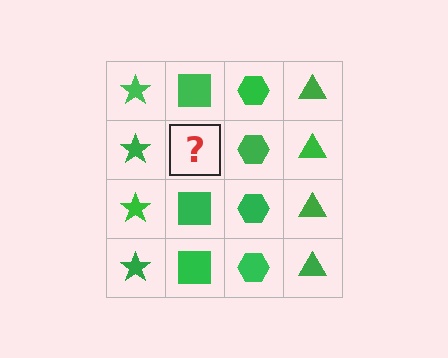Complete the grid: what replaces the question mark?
The question mark should be replaced with a green square.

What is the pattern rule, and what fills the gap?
The rule is that each column has a consistent shape. The gap should be filled with a green square.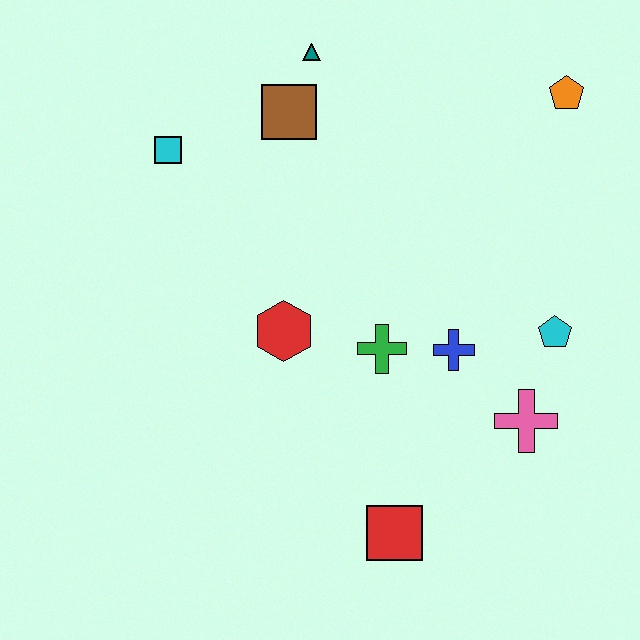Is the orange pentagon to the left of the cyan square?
No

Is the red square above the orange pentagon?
No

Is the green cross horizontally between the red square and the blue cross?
No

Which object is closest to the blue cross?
The green cross is closest to the blue cross.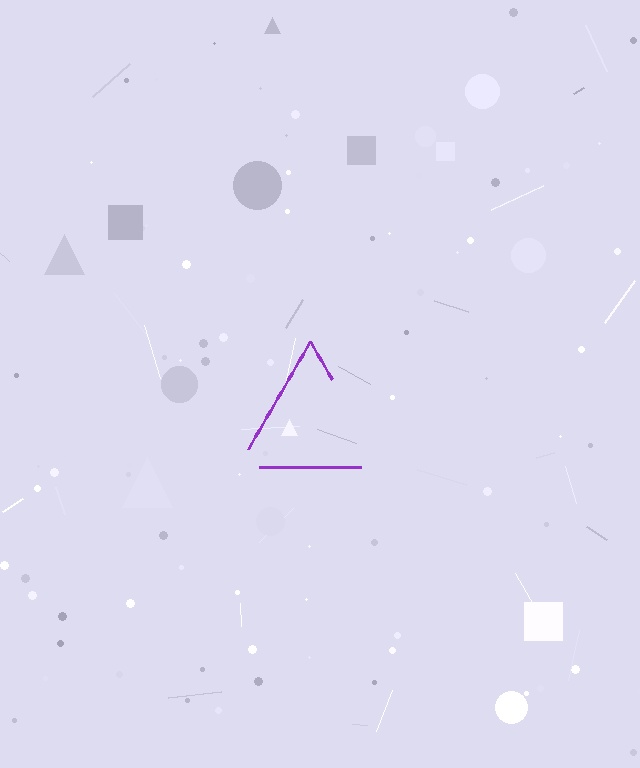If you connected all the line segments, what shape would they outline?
They would outline a triangle.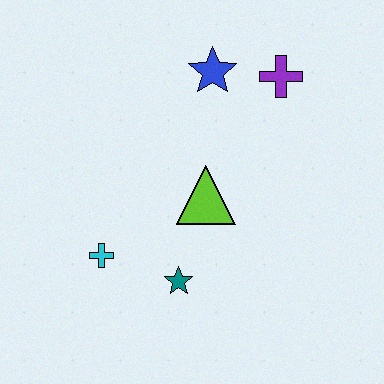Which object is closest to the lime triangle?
The teal star is closest to the lime triangle.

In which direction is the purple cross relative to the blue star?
The purple cross is to the right of the blue star.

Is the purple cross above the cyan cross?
Yes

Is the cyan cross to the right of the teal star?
No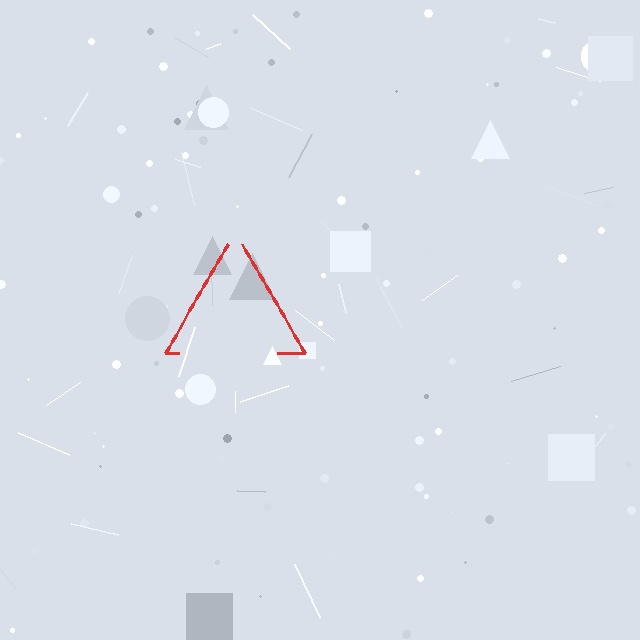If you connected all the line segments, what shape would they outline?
They would outline a triangle.